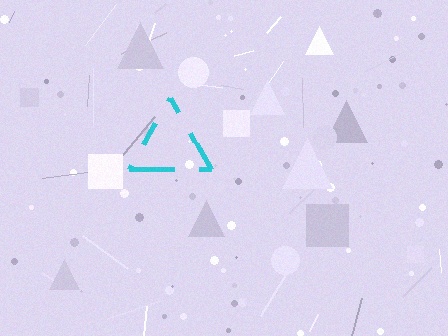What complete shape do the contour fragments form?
The contour fragments form a triangle.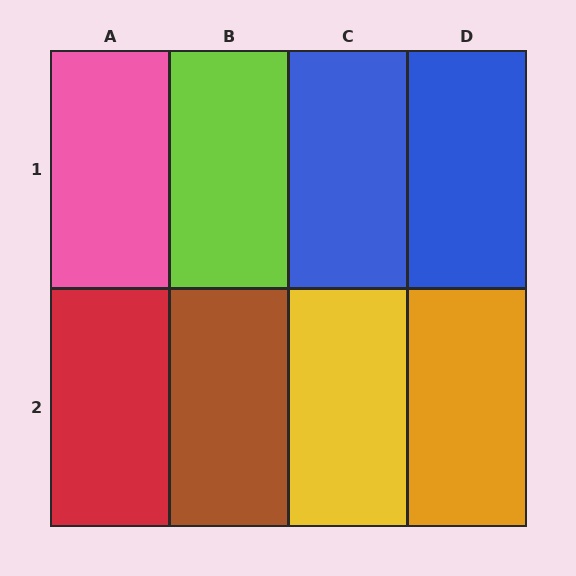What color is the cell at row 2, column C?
Yellow.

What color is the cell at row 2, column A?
Red.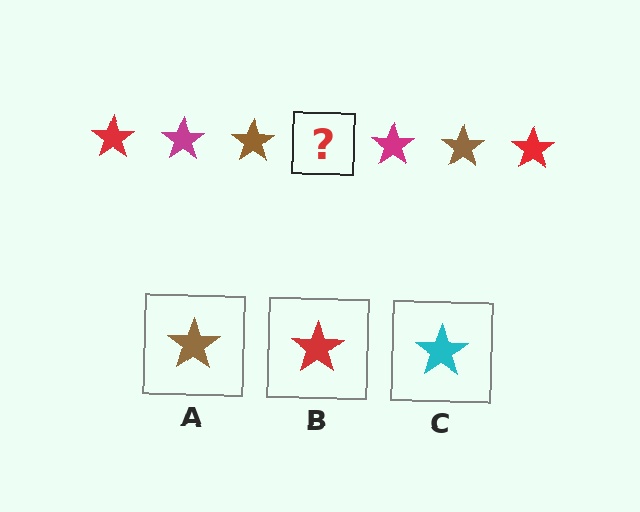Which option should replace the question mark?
Option B.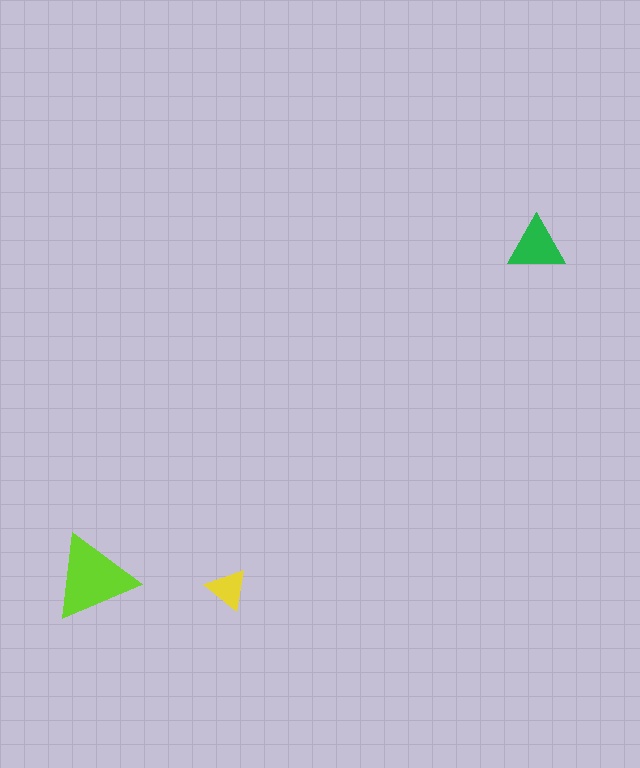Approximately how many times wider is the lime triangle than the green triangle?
About 1.5 times wider.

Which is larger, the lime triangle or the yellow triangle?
The lime one.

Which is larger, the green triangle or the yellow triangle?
The green one.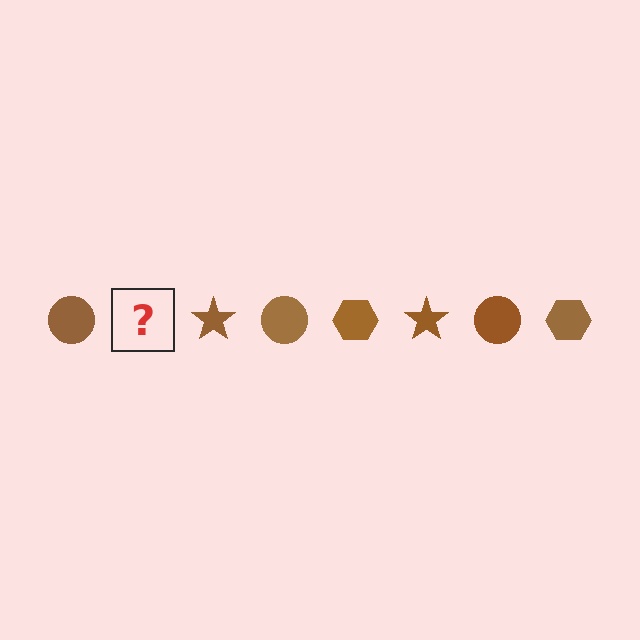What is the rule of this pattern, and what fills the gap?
The rule is that the pattern cycles through circle, hexagon, star shapes in brown. The gap should be filled with a brown hexagon.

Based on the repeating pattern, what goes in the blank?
The blank should be a brown hexagon.